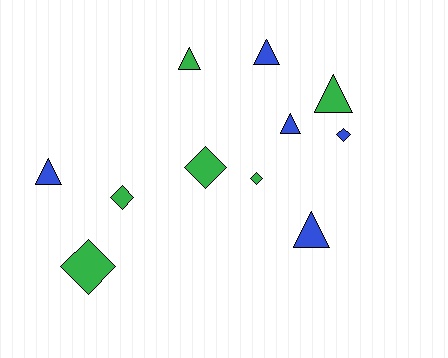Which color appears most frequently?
Green, with 6 objects.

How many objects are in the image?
There are 11 objects.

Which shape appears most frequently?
Triangle, with 6 objects.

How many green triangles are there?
There are 2 green triangles.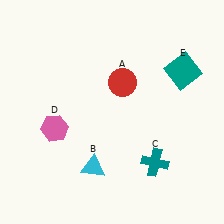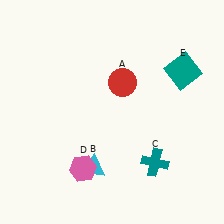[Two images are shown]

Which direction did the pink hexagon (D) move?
The pink hexagon (D) moved down.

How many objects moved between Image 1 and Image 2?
1 object moved between the two images.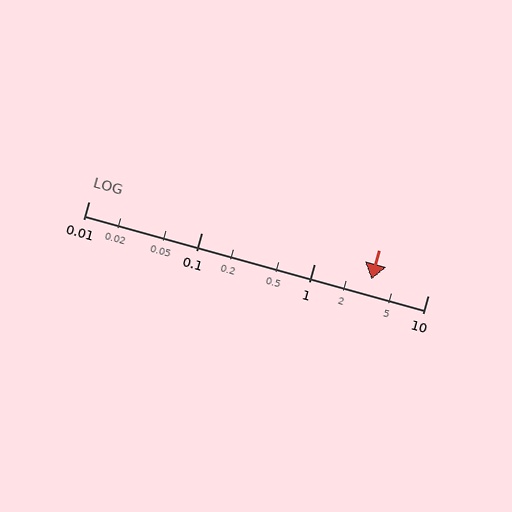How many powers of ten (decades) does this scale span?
The scale spans 3 decades, from 0.01 to 10.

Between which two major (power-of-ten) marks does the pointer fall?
The pointer is between 1 and 10.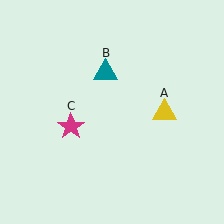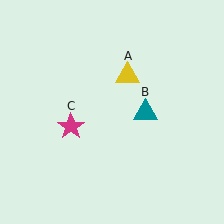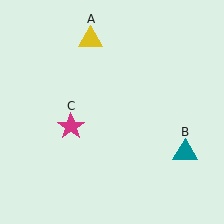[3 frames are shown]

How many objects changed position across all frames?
2 objects changed position: yellow triangle (object A), teal triangle (object B).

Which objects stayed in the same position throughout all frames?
Magenta star (object C) remained stationary.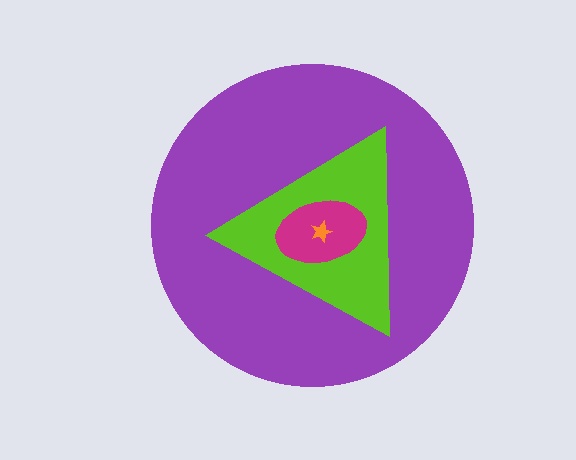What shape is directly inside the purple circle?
The lime triangle.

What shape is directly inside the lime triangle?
The magenta ellipse.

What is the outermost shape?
The purple circle.